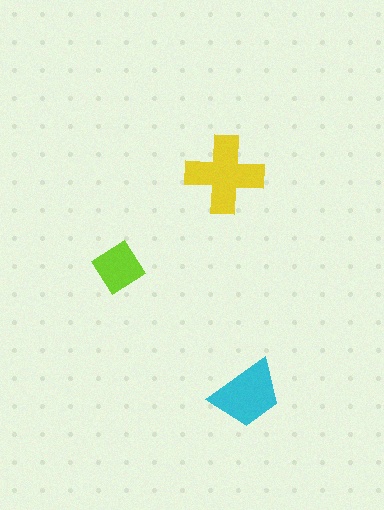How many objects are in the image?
There are 3 objects in the image.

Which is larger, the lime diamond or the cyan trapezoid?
The cyan trapezoid.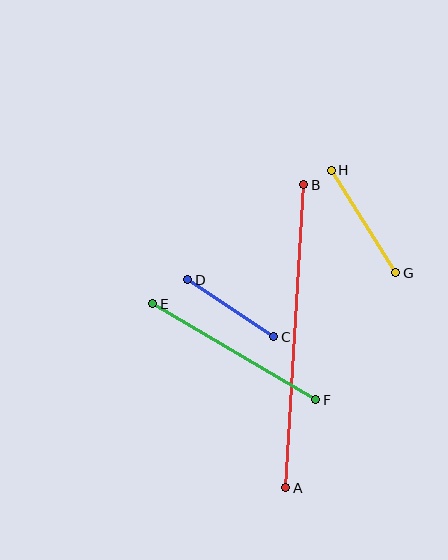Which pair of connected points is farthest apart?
Points A and B are farthest apart.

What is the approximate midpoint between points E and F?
The midpoint is at approximately (234, 352) pixels.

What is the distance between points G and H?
The distance is approximately 121 pixels.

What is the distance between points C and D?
The distance is approximately 103 pixels.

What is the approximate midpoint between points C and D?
The midpoint is at approximately (231, 308) pixels.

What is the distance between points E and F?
The distance is approximately 189 pixels.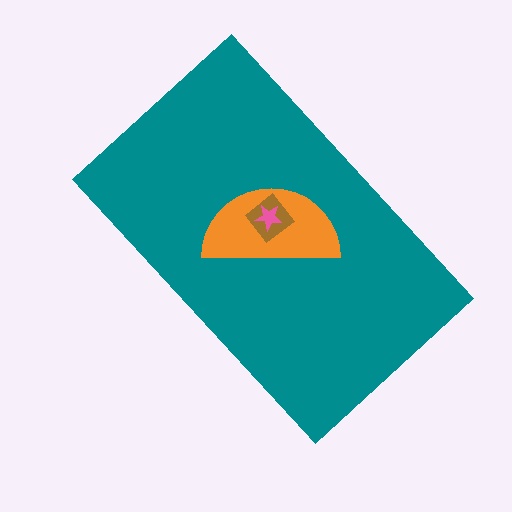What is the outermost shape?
The teal rectangle.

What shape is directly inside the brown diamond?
The pink star.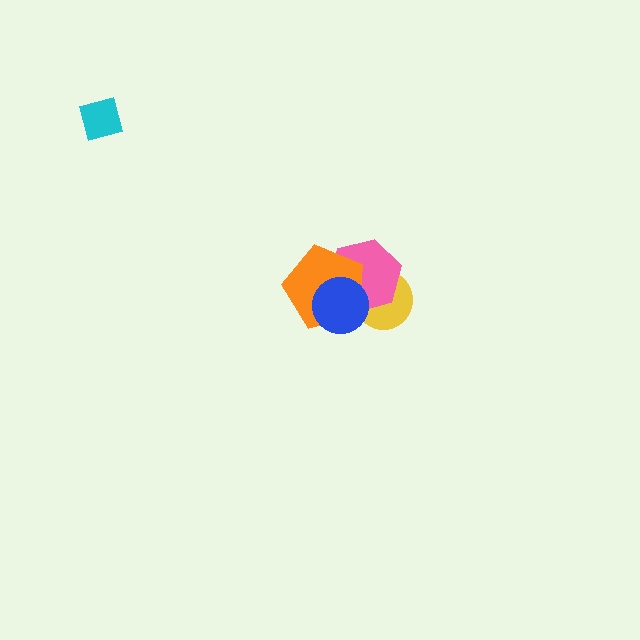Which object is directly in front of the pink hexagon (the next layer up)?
The orange pentagon is directly in front of the pink hexagon.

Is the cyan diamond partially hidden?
No, no other shape covers it.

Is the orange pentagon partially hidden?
Yes, it is partially covered by another shape.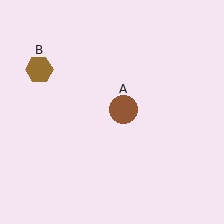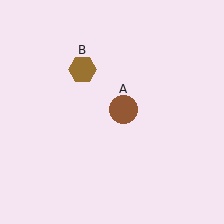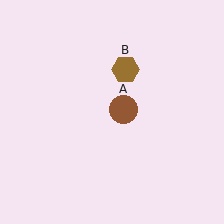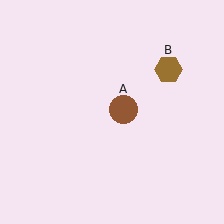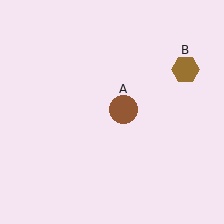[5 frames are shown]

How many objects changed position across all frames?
1 object changed position: brown hexagon (object B).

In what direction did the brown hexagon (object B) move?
The brown hexagon (object B) moved right.